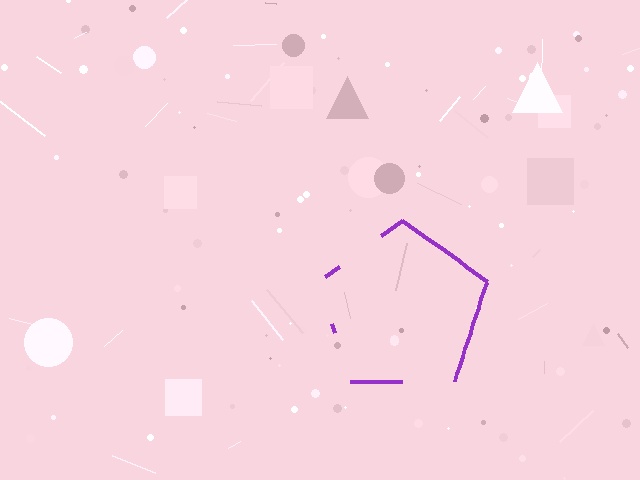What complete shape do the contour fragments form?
The contour fragments form a pentagon.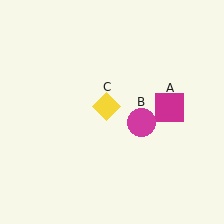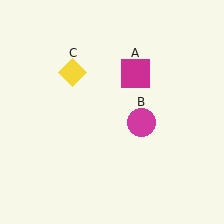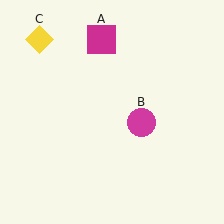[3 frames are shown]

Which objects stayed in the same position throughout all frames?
Magenta circle (object B) remained stationary.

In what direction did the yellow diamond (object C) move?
The yellow diamond (object C) moved up and to the left.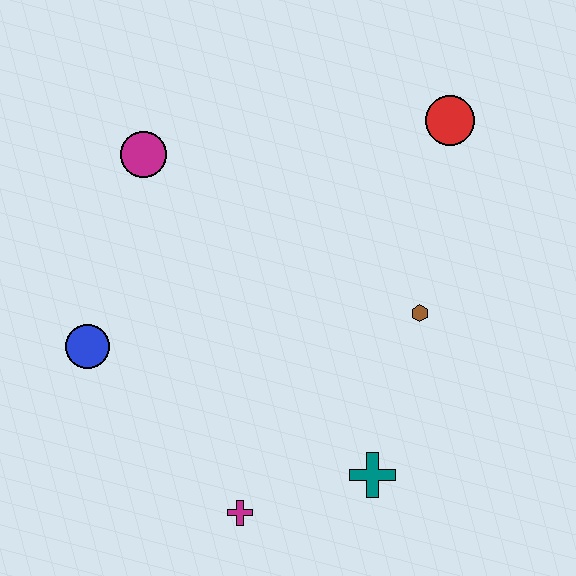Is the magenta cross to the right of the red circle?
No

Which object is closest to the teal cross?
The magenta cross is closest to the teal cross.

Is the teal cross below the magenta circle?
Yes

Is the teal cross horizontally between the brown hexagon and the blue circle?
Yes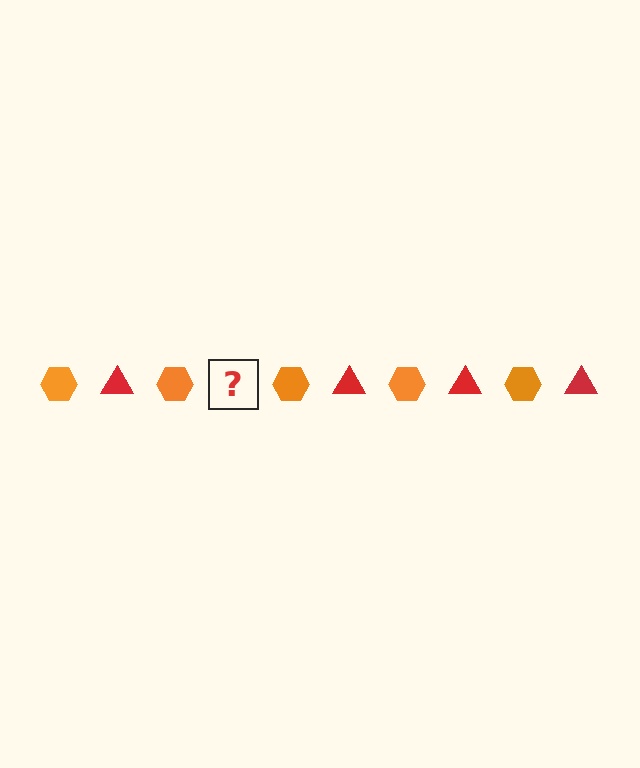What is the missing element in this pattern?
The missing element is a red triangle.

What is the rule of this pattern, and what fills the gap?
The rule is that the pattern alternates between orange hexagon and red triangle. The gap should be filled with a red triangle.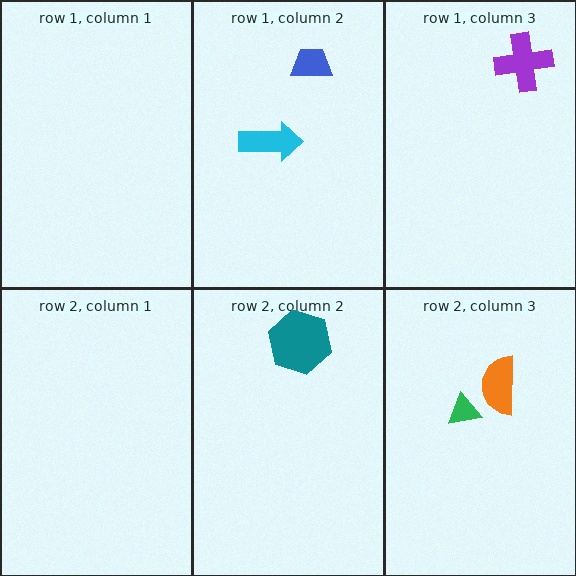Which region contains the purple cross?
The row 1, column 3 region.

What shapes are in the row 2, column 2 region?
The teal hexagon.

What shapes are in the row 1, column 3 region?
The purple cross.